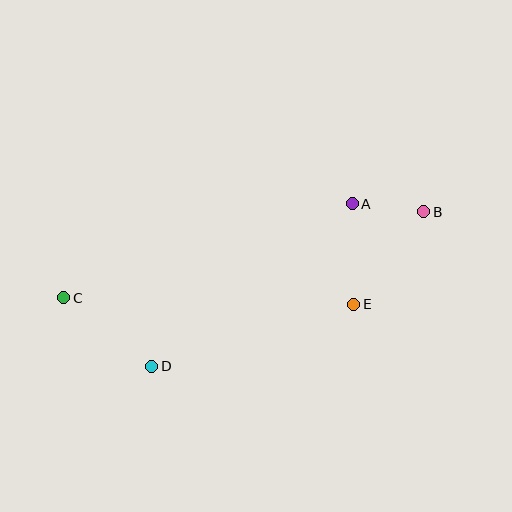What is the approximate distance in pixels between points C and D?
The distance between C and D is approximately 112 pixels.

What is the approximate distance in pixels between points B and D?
The distance between B and D is approximately 313 pixels.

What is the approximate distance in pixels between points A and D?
The distance between A and D is approximately 258 pixels.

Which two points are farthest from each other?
Points B and C are farthest from each other.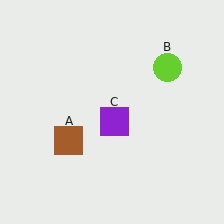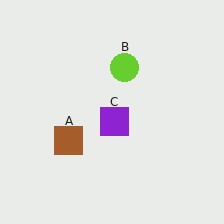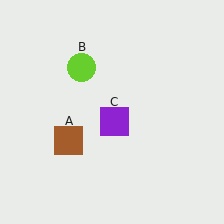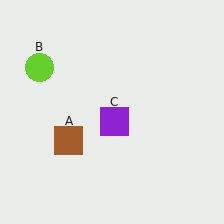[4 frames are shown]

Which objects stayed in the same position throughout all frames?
Brown square (object A) and purple square (object C) remained stationary.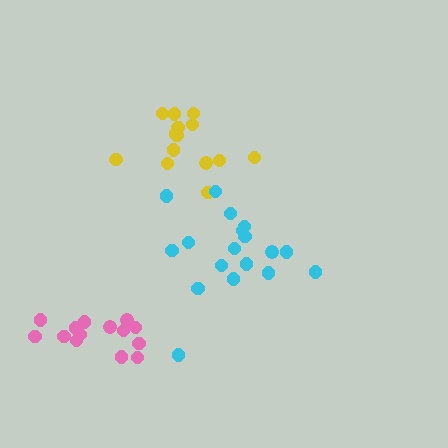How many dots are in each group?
Group 1: 14 dots, Group 2: 14 dots, Group 3: 18 dots (46 total).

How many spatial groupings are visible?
There are 3 spatial groupings.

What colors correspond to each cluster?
The clusters are colored: yellow, pink, cyan.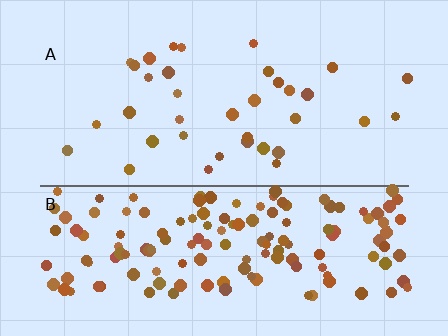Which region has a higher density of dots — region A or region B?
B (the bottom).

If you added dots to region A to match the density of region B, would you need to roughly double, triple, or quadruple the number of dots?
Approximately quadruple.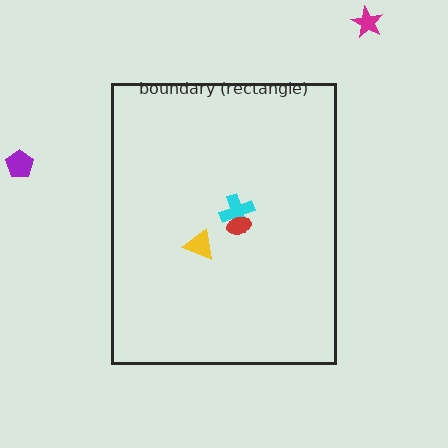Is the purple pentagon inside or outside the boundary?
Outside.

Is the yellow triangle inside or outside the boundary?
Inside.